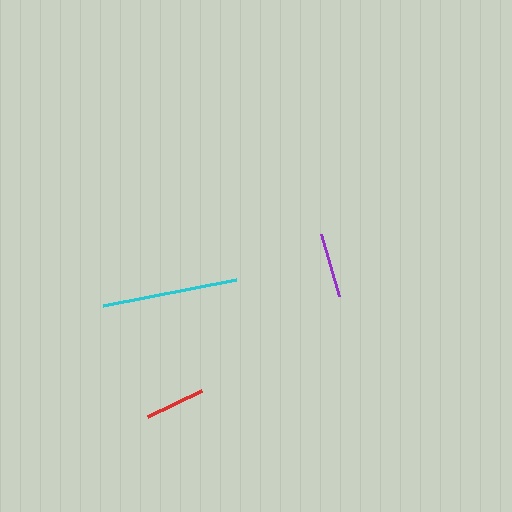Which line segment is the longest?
The cyan line is the longest at approximately 136 pixels.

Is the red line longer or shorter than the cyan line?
The cyan line is longer than the red line.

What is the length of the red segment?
The red segment is approximately 60 pixels long.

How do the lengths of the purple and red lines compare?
The purple and red lines are approximately the same length.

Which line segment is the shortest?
The red line is the shortest at approximately 60 pixels.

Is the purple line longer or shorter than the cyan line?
The cyan line is longer than the purple line.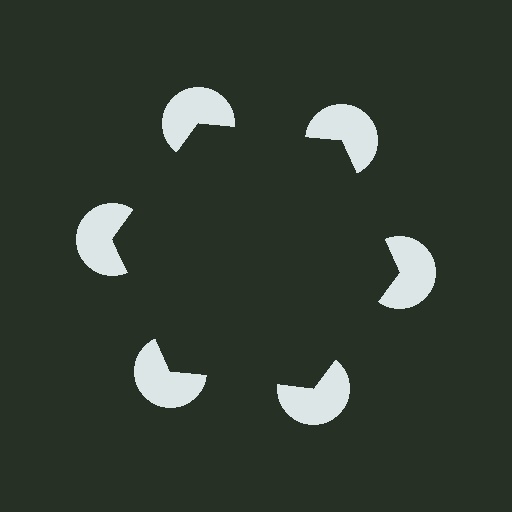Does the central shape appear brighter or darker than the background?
It typically appears slightly darker than the background, even though no actual brightness change is drawn.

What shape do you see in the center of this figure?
An illusory hexagon — its edges are inferred from the aligned wedge cuts in the pac-man discs, not physically drawn.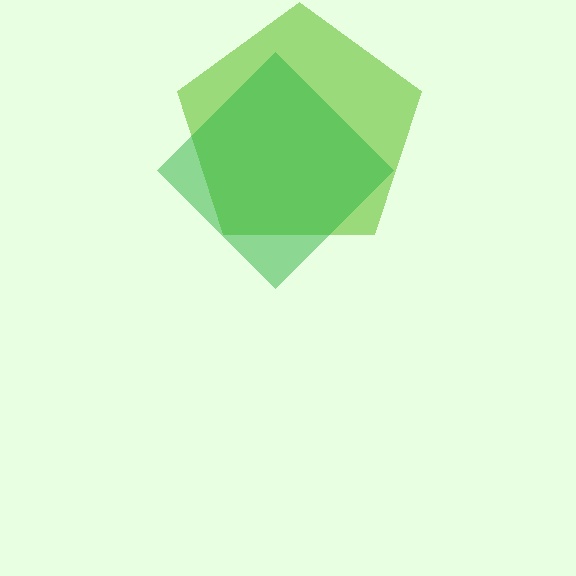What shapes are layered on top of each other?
The layered shapes are: a lime pentagon, a green diamond.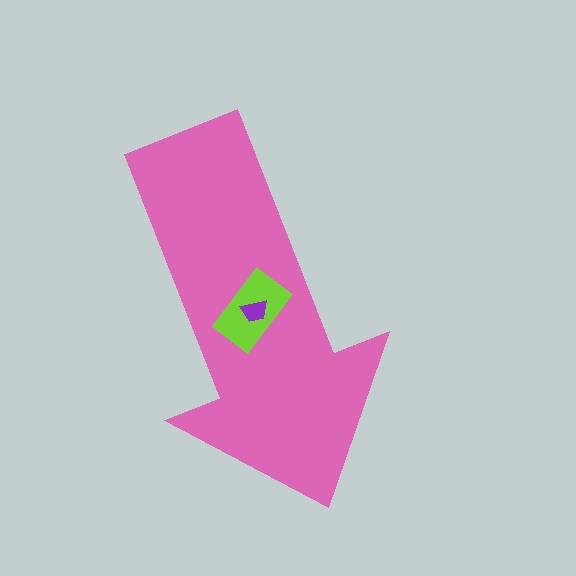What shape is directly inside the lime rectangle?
The purple trapezoid.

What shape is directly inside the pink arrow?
The lime rectangle.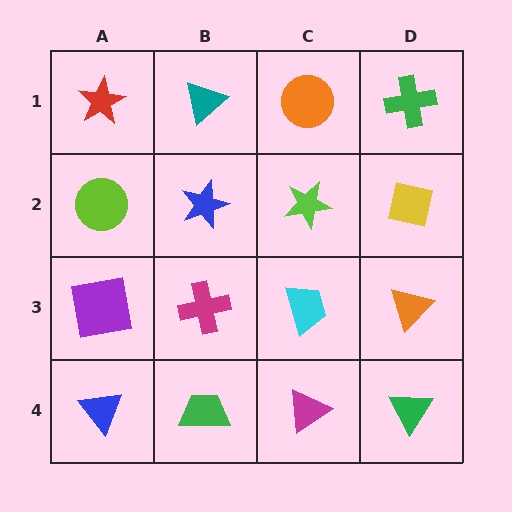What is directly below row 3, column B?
A green trapezoid.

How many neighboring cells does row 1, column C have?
3.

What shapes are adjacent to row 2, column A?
A red star (row 1, column A), a purple square (row 3, column A), a blue star (row 2, column B).